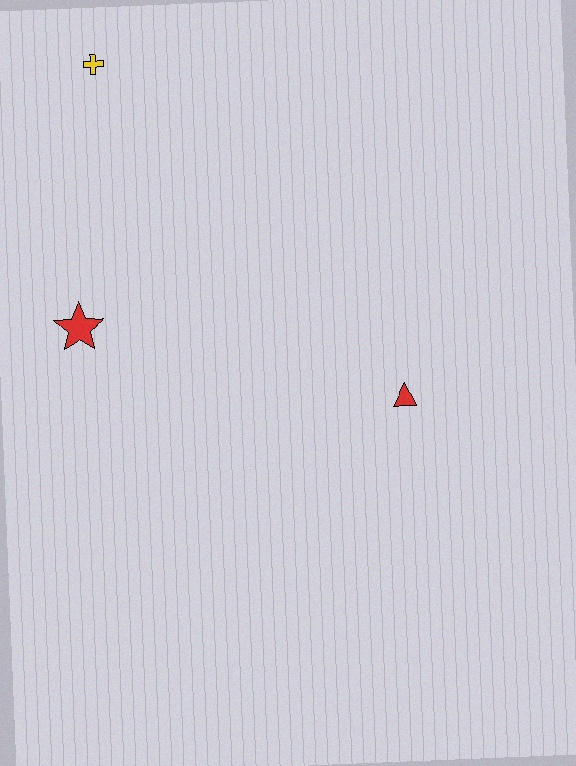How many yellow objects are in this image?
There is 1 yellow object.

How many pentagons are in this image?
There are no pentagons.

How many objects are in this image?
There are 3 objects.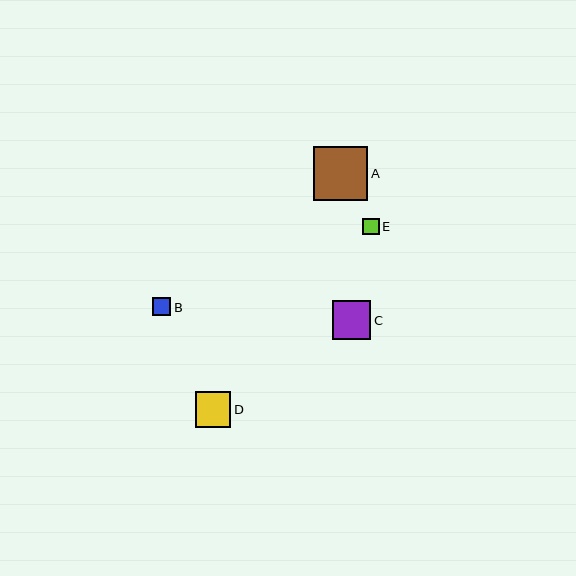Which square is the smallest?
Square E is the smallest with a size of approximately 17 pixels.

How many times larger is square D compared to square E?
Square D is approximately 2.1 times the size of square E.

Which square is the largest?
Square A is the largest with a size of approximately 54 pixels.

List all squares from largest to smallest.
From largest to smallest: A, C, D, B, E.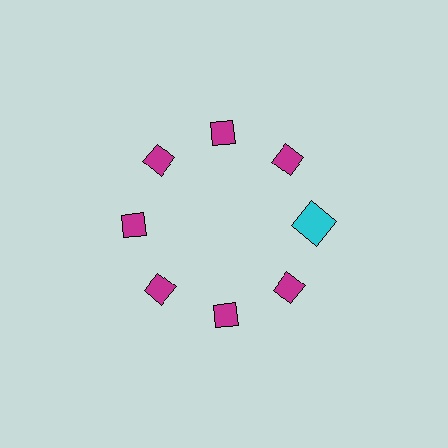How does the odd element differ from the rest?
It differs in both color (cyan instead of magenta) and shape (square instead of diamond).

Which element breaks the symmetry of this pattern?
The cyan square at roughly the 3 o'clock position breaks the symmetry. All other shapes are magenta diamonds.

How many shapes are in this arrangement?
There are 8 shapes arranged in a ring pattern.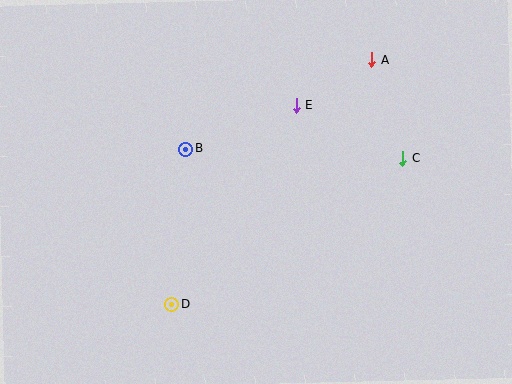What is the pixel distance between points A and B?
The distance between A and B is 206 pixels.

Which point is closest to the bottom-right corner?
Point C is closest to the bottom-right corner.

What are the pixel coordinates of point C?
Point C is at (403, 159).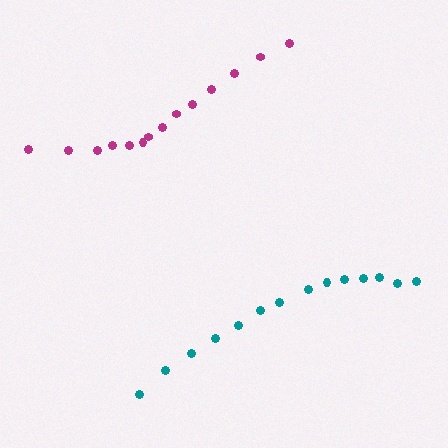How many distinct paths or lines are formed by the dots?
There are 2 distinct paths.